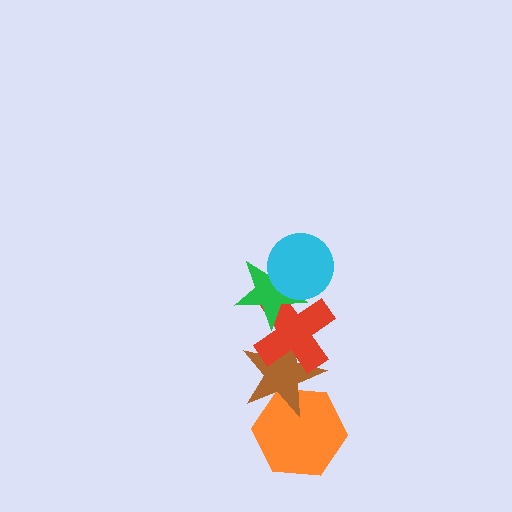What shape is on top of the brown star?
The red cross is on top of the brown star.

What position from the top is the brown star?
The brown star is 4th from the top.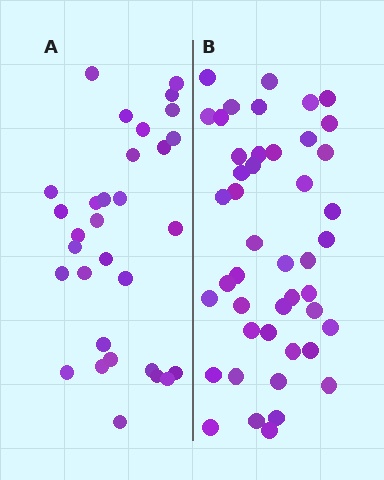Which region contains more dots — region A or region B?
Region B (the right region) has more dots.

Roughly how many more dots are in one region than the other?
Region B has approximately 15 more dots than region A.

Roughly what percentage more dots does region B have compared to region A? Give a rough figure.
About 45% more.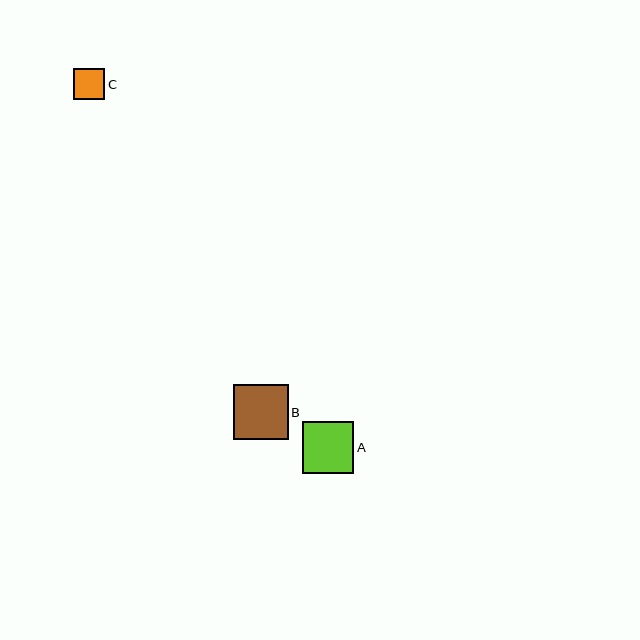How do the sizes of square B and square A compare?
Square B and square A are approximately the same size.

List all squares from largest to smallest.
From largest to smallest: B, A, C.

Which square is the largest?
Square B is the largest with a size of approximately 55 pixels.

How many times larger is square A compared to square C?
Square A is approximately 1.7 times the size of square C.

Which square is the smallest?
Square C is the smallest with a size of approximately 31 pixels.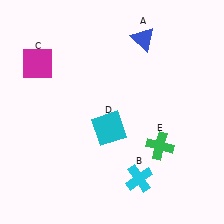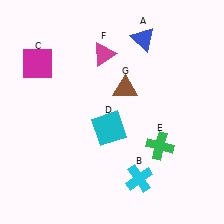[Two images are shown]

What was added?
A magenta triangle (F), a brown triangle (G) were added in Image 2.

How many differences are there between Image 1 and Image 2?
There are 2 differences between the two images.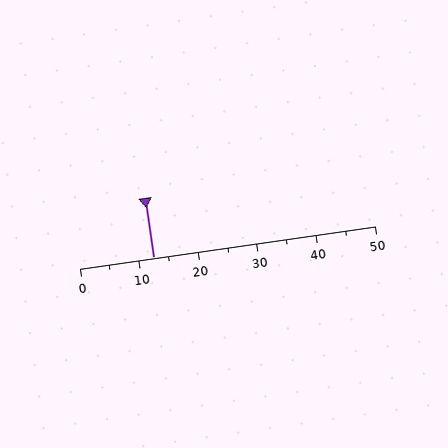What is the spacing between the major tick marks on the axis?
The major ticks are spaced 10 apart.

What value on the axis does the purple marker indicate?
The marker indicates approximately 12.5.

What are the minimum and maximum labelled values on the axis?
The axis runs from 0 to 50.